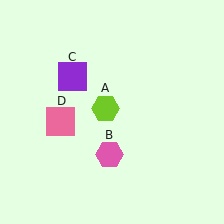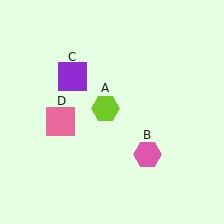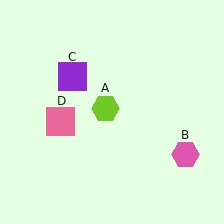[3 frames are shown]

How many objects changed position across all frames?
1 object changed position: pink hexagon (object B).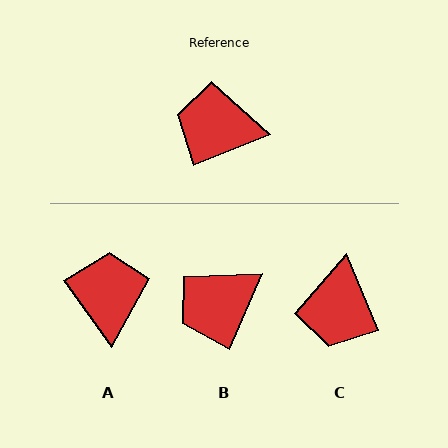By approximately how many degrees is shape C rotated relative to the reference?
Approximately 91 degrees counter-clockwise.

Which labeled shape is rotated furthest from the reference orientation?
C, about 91 degrees away.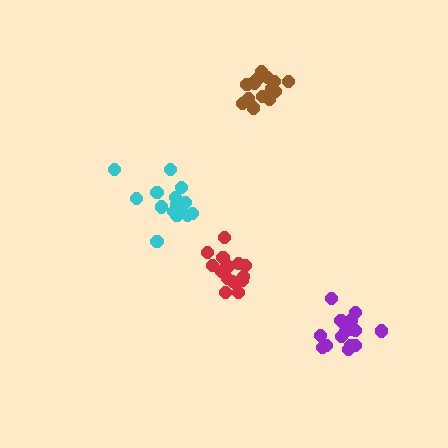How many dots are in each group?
Group 1: 17 dots, Group 2: 18 dots, Group 3: 17 dots, Group 4: 14 dots (66 total).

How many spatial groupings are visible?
There are 4 spatial groupings.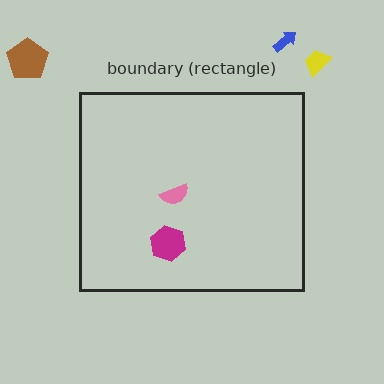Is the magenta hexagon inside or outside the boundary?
Inside.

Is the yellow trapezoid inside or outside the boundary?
Outside.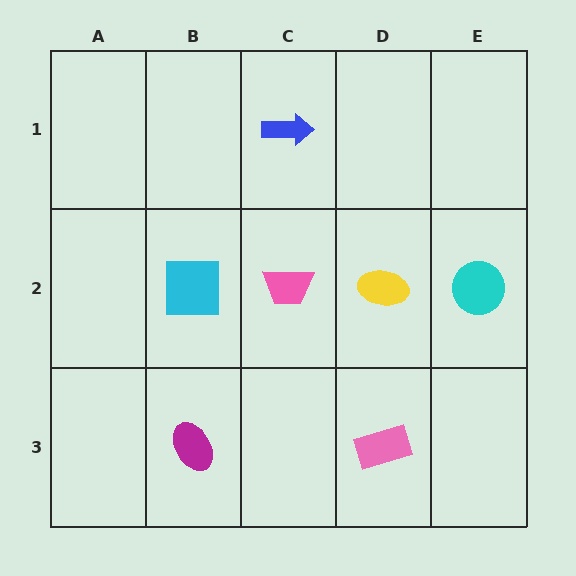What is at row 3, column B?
A magenta ellipse.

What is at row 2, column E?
A cyan circle.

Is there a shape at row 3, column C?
No, that cell is empty.